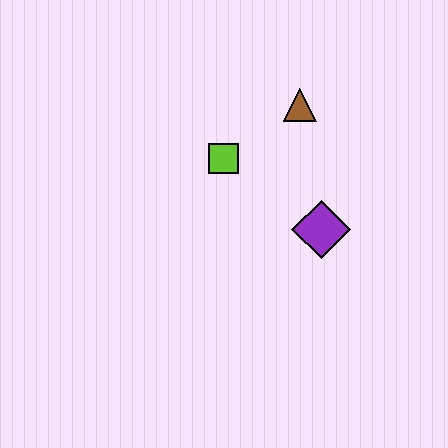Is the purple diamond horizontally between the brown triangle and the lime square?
No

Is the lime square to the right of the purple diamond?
No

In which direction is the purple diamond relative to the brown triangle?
The purple diamond is below the brown triangle.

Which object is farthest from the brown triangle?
The purple diamond is farthest from the brown triangle.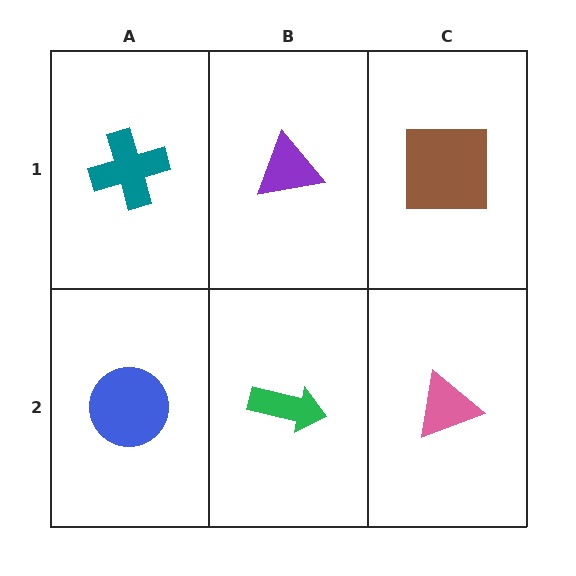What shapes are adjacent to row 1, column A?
A blue circle (row 2, column A), a purple triangle (row 1, column B).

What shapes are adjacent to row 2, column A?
A teal cross (row 1, column A), a green arrow (row 2, column B).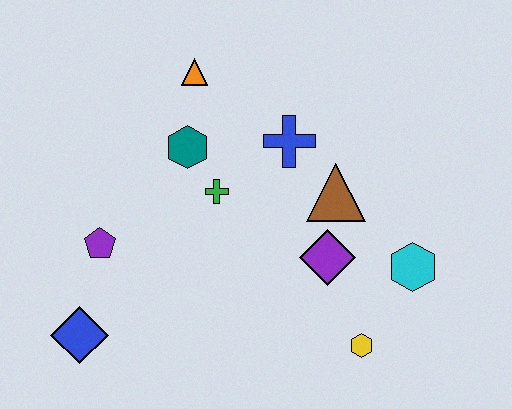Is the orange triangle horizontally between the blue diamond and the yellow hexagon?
Yes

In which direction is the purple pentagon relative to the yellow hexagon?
The purple pentagon is to the left of the yellow hexagon.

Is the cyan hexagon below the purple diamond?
Yes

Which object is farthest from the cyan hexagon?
The blue diamond is farthest from the cyan hexagon.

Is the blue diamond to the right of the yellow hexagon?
No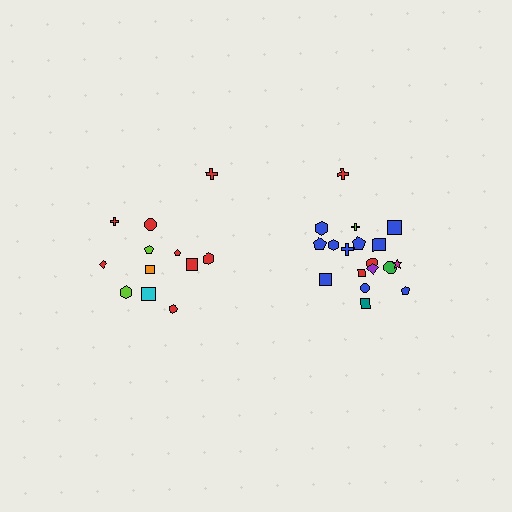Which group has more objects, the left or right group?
The right group.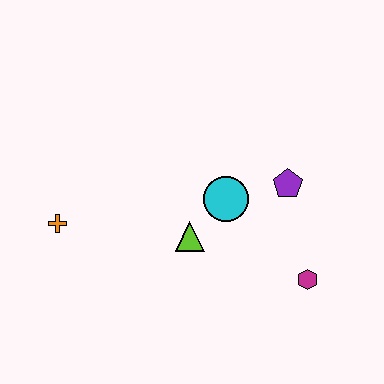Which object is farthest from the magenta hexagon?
The orange cross is farthest from the magenta hexagon.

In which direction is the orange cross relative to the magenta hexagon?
The orange cross is to the left of the magenta hexagon.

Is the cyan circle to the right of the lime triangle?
Yes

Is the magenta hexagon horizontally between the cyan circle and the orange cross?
No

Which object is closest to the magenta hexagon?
The purple pentagon is closest to the magenta hexagon.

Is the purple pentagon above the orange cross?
Yes